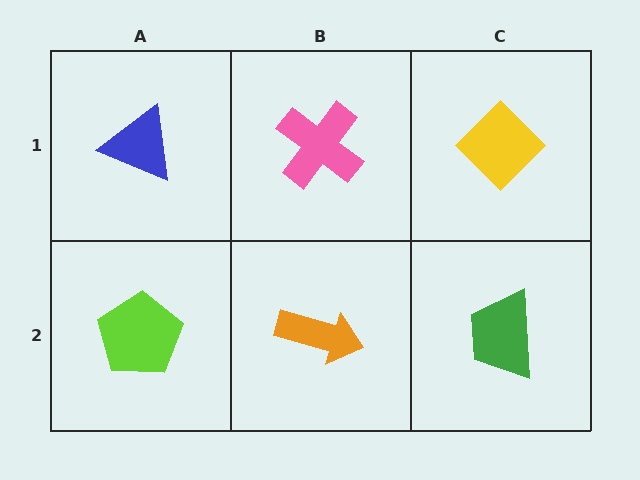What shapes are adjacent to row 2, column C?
A yellow diamond (row 1, column C), an orange arrow (row 2, column B).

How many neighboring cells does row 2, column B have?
3.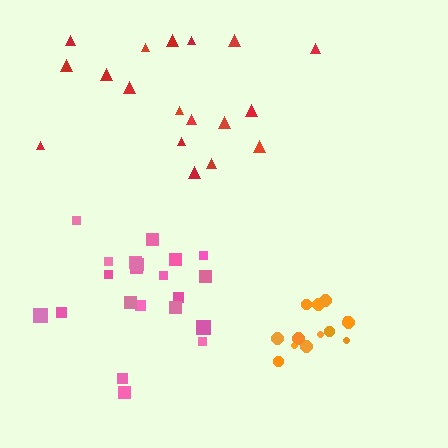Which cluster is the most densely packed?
Orange.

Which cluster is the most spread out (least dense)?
Red.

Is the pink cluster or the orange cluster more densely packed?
Orange.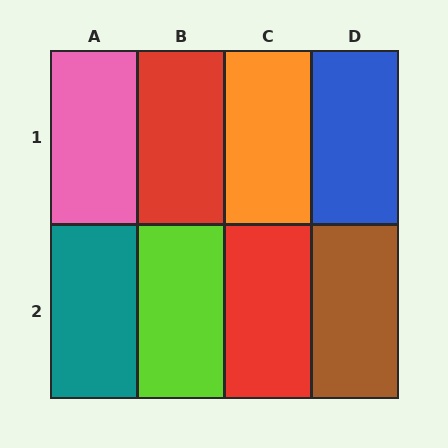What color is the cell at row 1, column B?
Red.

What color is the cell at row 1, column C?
Orange.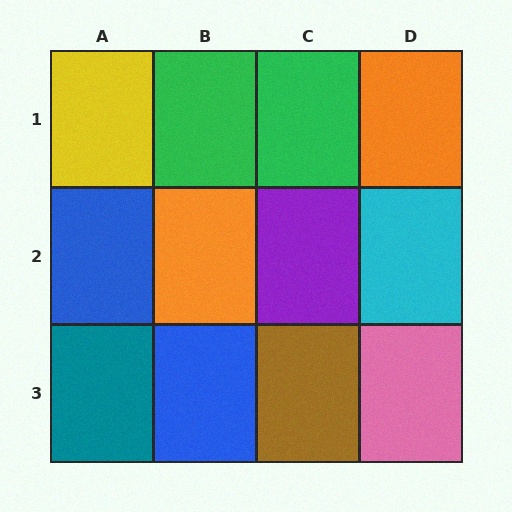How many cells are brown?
1 cell is brown.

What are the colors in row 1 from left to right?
Yellow, green, green, orange.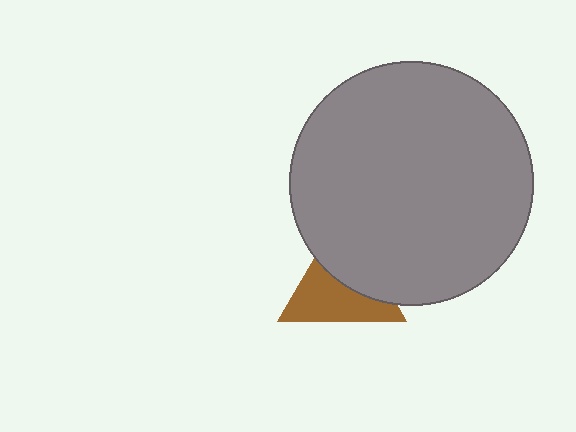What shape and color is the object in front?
The object in front is a gray circle.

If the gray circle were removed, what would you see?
You would see the complete brown triangle.